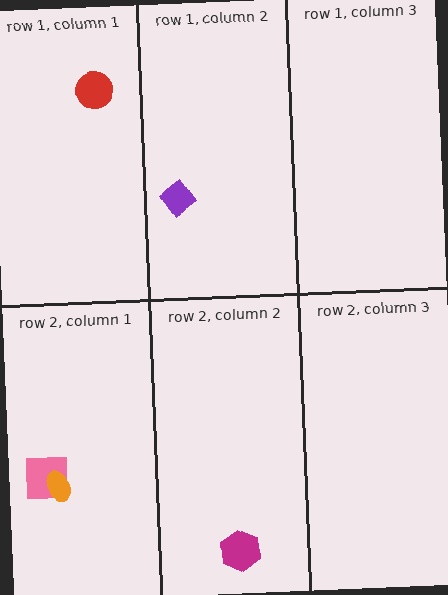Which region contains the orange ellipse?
The row 2, column 1 region.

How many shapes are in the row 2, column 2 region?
1.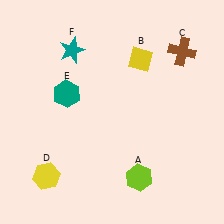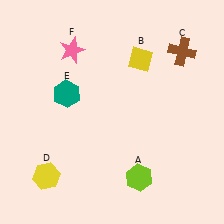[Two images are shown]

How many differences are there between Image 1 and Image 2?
There is 1 difference between the two images.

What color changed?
The star (F) changed from teal in Image 1 to pink in Image 2.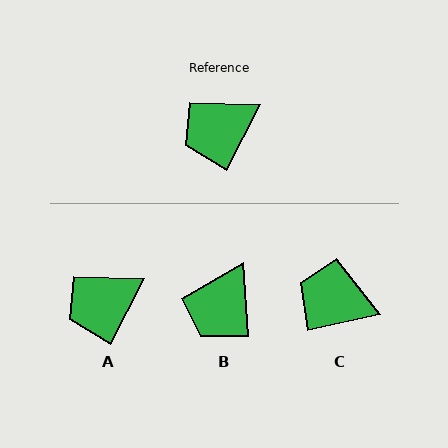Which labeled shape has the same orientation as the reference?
A.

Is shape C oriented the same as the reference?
No, it is off by about 50 degrees.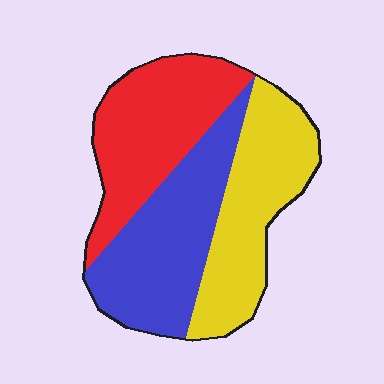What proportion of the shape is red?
Red takes up between a quarter and a half of the shape.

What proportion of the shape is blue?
Blue takes up about one third (1/3) of the shape.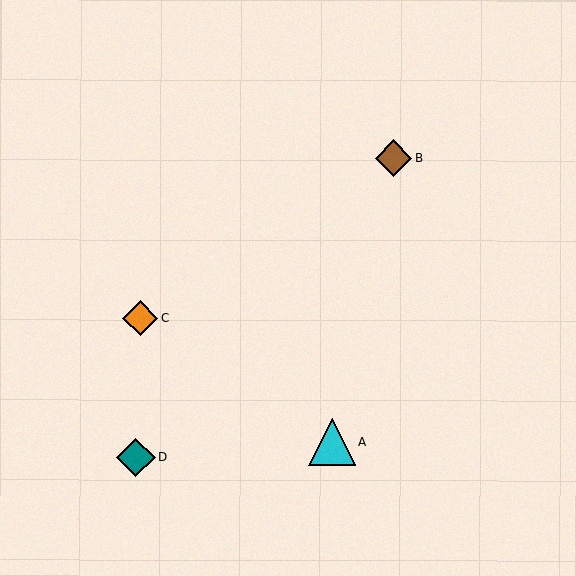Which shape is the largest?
The cyan triangle (labeled A) is the largest.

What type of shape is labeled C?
Shape C is an orange diamond.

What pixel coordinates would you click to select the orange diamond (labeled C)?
Click at (140, 318) to select the orange diamond C.